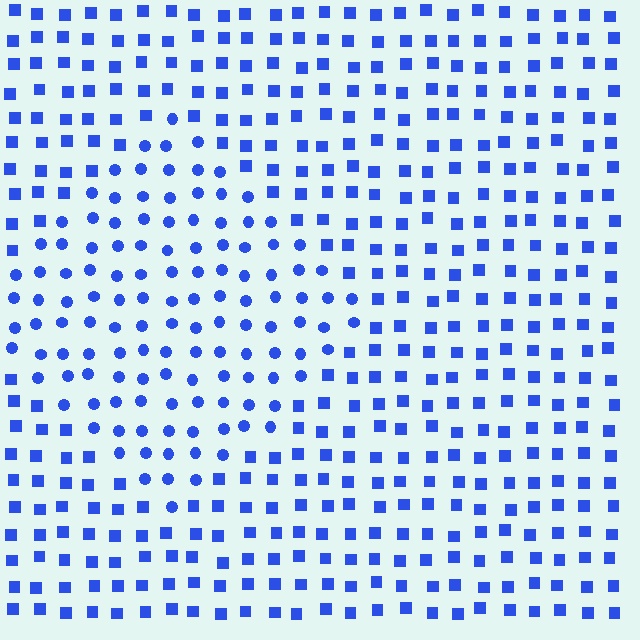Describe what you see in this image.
The image is filled with small blue elements arranged in a uniform grid. A diamond-shaped region contains circles, while the surrounding area contains squares. The boundary is defined purely by the change in element shape.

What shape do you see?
I see a diamond.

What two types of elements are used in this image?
The image uses circles inside the diamond region and squares outside it.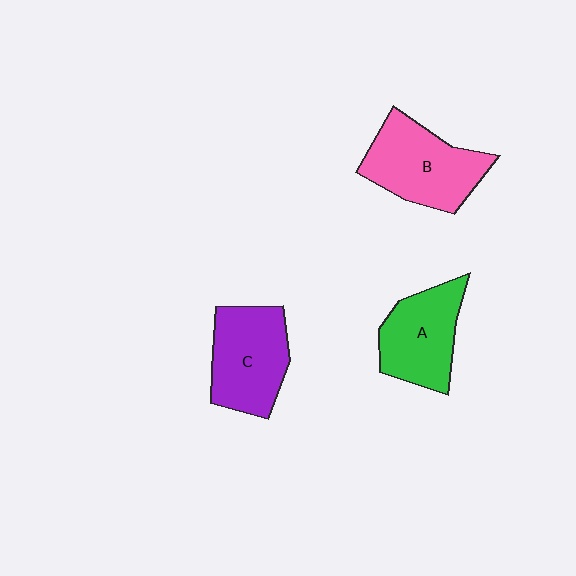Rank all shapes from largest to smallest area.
From largest to smallest: B (pink), C (purple), A (green).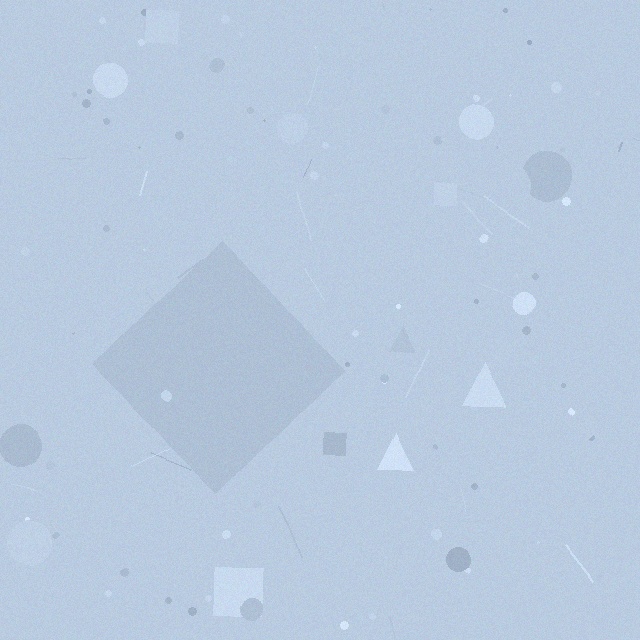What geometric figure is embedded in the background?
A diamond is embedded in the background.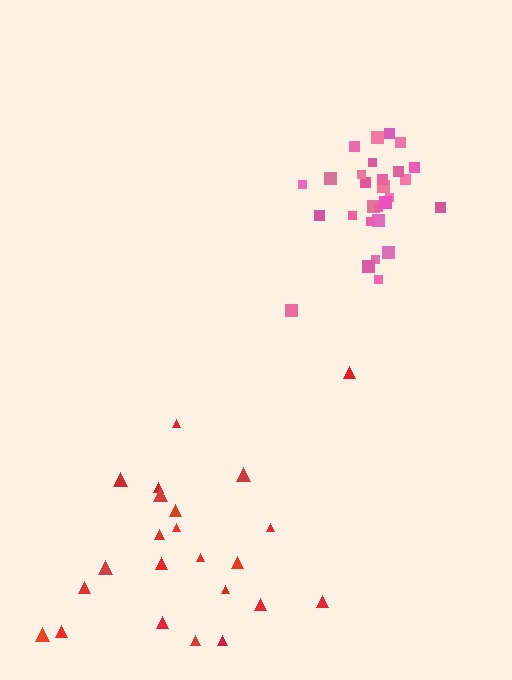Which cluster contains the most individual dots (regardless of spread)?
Pink (28).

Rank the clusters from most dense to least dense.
pink, red.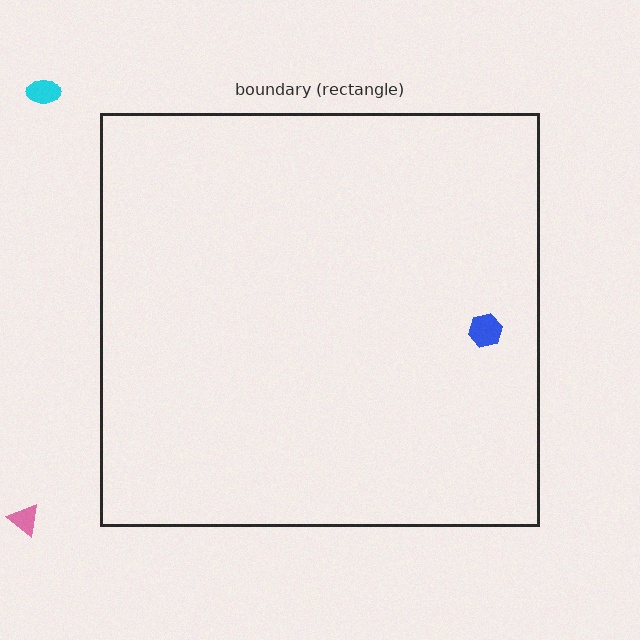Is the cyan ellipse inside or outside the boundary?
Outside.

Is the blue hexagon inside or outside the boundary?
Inside.